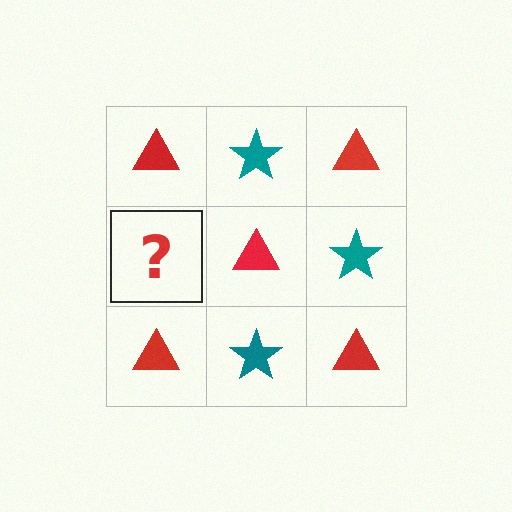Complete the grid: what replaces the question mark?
The question mark should be replaced with a teal star.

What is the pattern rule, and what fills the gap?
The rule is that it alternates red triangle and teal star in a checkerboard pattern. The gap should be filled with a teal star.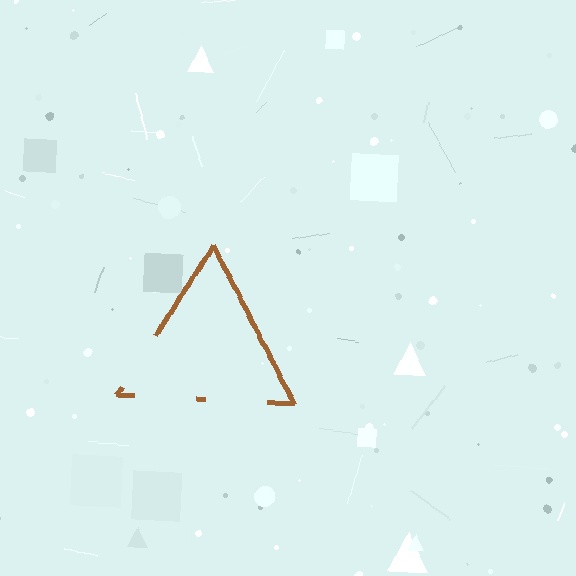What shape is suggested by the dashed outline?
The dashed outline suggests a triangle.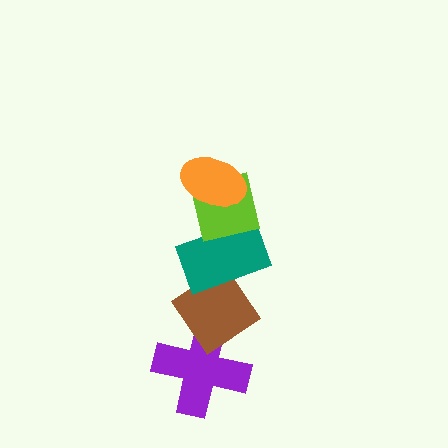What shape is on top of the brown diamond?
The teal rectangle is on top of the brown diamond.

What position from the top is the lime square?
The lime square is 2nd from the top.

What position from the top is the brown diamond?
The brown diamond is 4th from the top.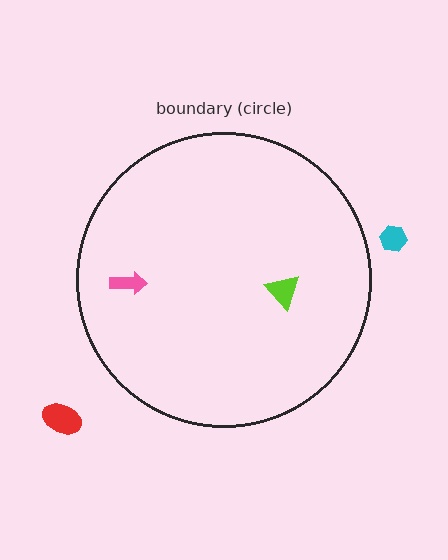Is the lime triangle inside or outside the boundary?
Inside.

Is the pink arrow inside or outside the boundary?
Inside.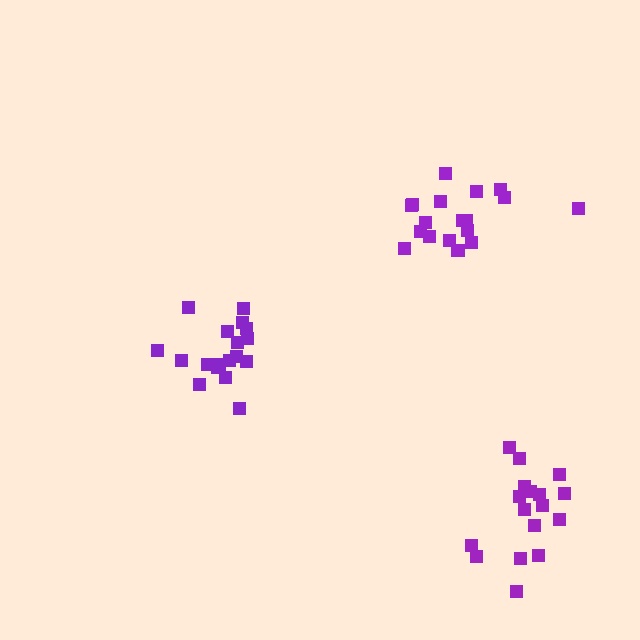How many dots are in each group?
Group 1: 18 dots, Group 2: 19 dots, Group 3: 17 dots (54 total).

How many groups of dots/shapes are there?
There are 3 groups.